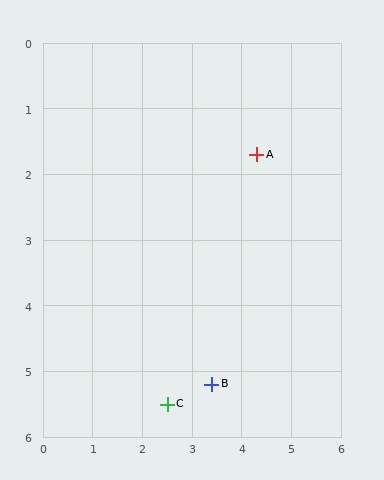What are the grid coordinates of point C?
Point C is at approximately (2.5, 5.5).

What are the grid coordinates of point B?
Point B is at approximately (3.4, 5.2).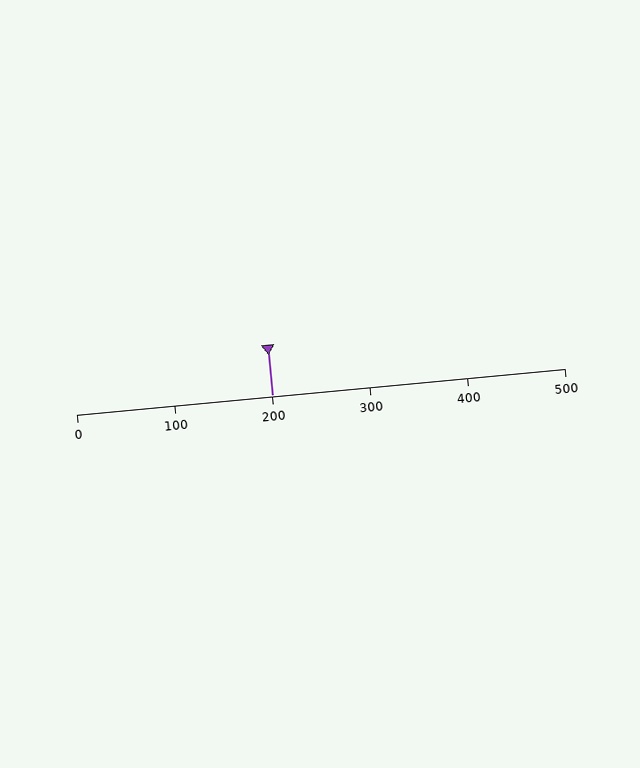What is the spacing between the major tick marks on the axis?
The major ticks are spaced 100 apart.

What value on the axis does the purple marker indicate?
The marker indicates approximately 200.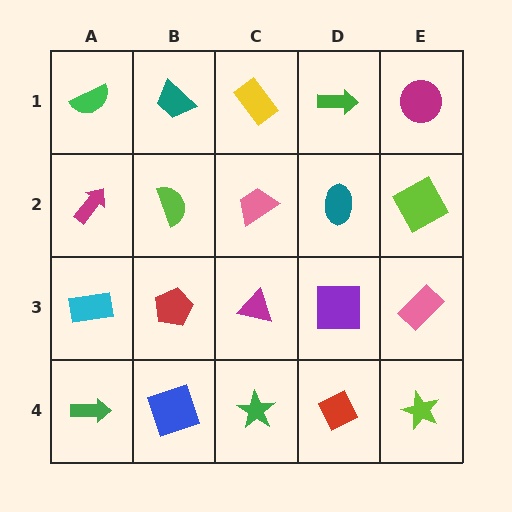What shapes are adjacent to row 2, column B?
A teal trapezoid (row 1, column B), a red pentagon (row 3, column B), a magenta arrow (row 2, column A), a pink trapezoid (row 2, column C).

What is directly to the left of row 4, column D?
A green star.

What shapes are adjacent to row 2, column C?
A yellow rectangle (row 1, column C), a magenta triangle (row 3, column C), a lime semicircle (row 2, column B), a teal ellipse (row 2, column D).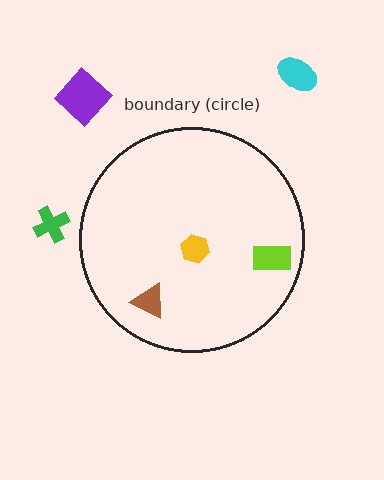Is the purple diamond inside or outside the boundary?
Outside.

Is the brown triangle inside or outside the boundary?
Inside.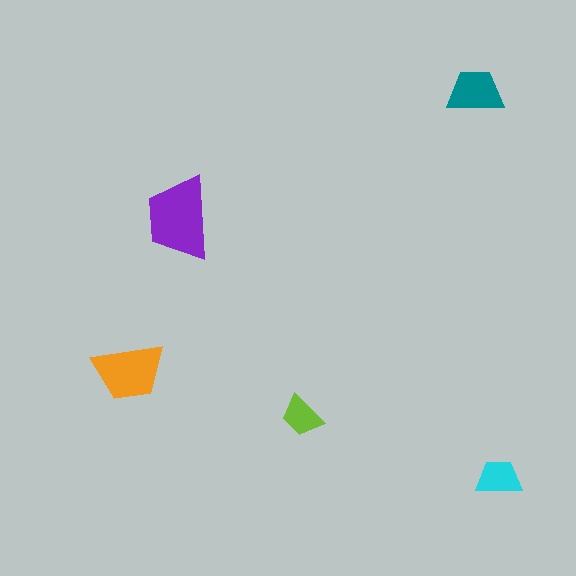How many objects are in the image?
There are 5 objects in the image.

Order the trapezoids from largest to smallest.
the purple one, the orange one, the teal one, the cyan one, the lime one.